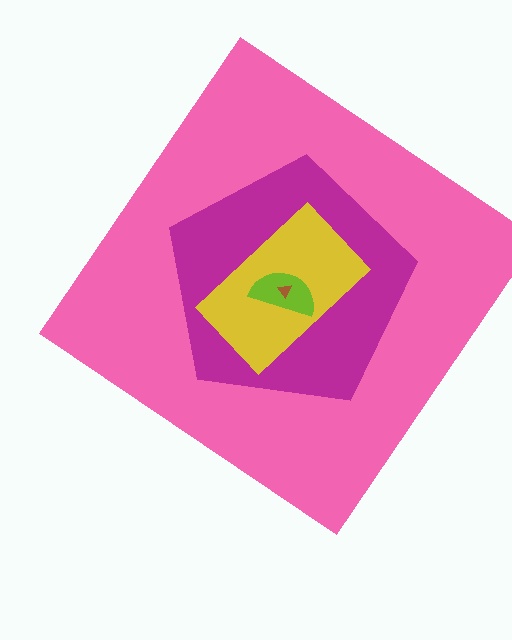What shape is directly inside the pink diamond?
The magenta pentagon.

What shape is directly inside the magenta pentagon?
The yellow rectangle.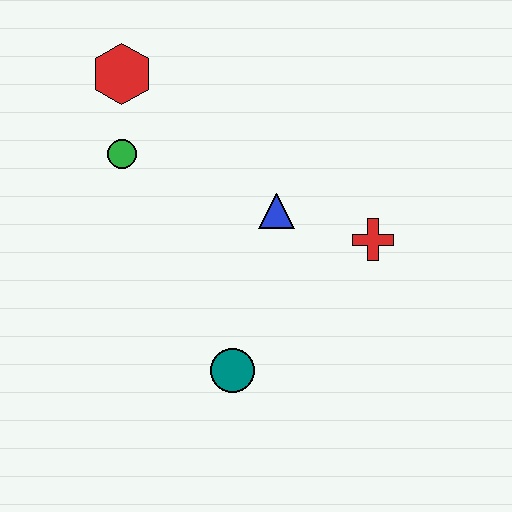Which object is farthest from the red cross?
The red hexagon is farthest from the red cross.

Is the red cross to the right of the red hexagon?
Yes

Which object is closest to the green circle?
The red hexagon is closest to the green circle.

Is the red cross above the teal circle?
Yes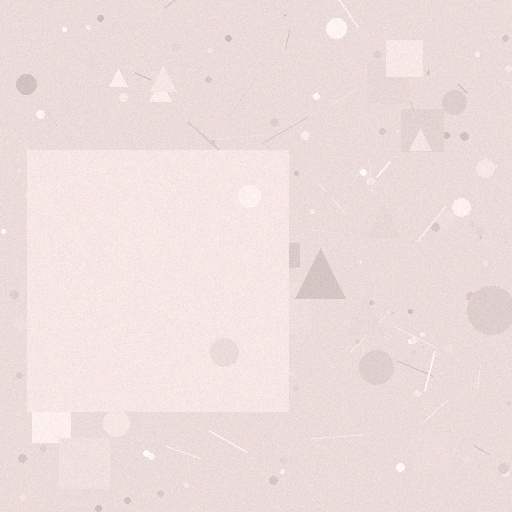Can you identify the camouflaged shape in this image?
The camouflaged shape is a square.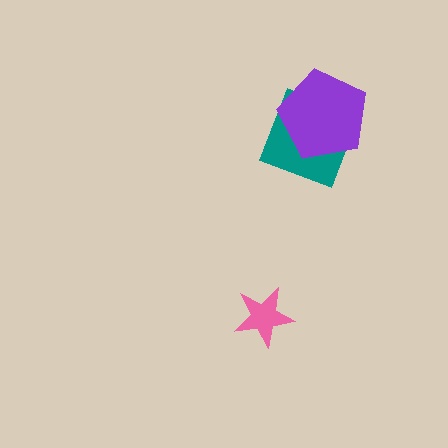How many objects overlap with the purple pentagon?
1 object overlaps with the purple pentagon.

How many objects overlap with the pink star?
0 objects overlap with the pink star.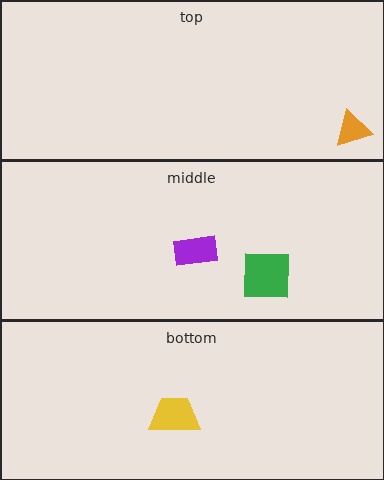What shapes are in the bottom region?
The yellow trapezoid.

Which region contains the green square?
The middle region.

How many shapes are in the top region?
1.